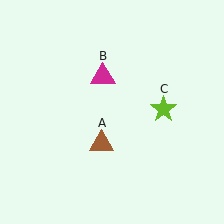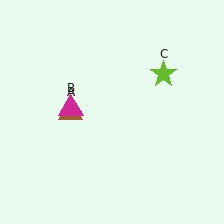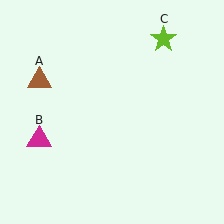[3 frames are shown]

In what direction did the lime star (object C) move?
The lime star (object C) moved up.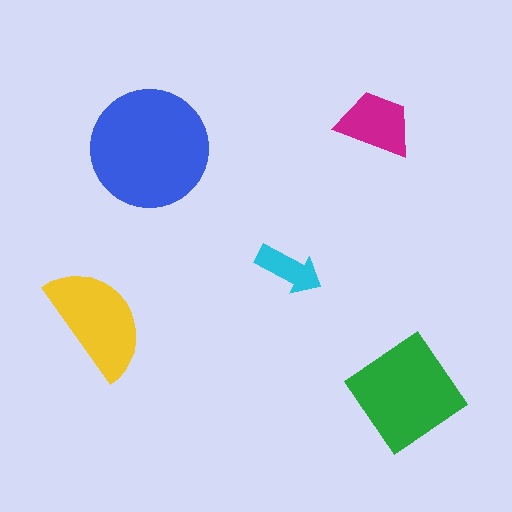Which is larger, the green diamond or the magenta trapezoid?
The green diamond.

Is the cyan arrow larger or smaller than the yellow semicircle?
Smaller.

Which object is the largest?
The blue circle.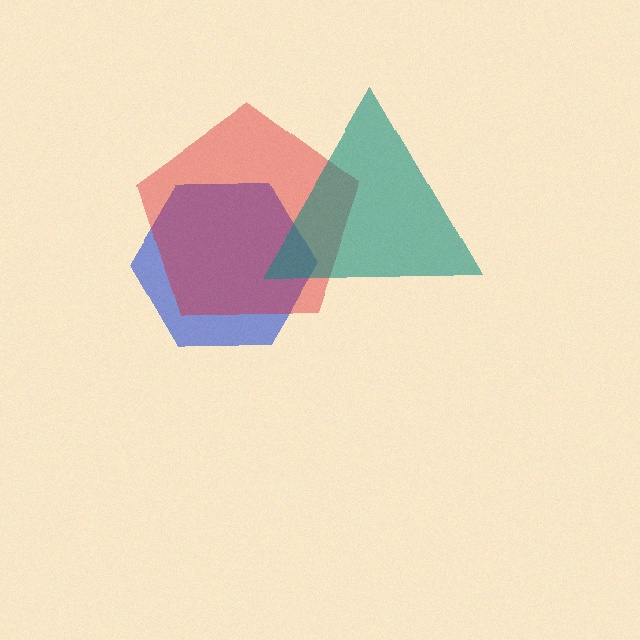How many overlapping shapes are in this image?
There are 3 overlapping shapes in the image.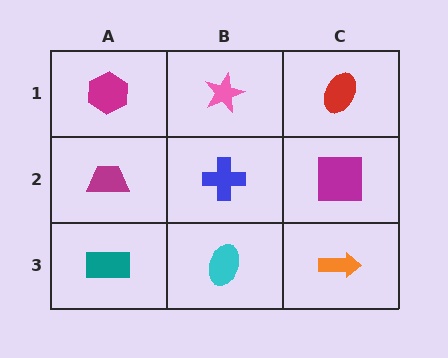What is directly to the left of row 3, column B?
A teal rectangle.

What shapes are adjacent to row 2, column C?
A red ellipse (row 1, column C), an orange arrow (row 3, column C), a blue cross (row 2, column B).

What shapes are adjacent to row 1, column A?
A magenta trapezoid (row 2, column A), a pink star (row 1, column B).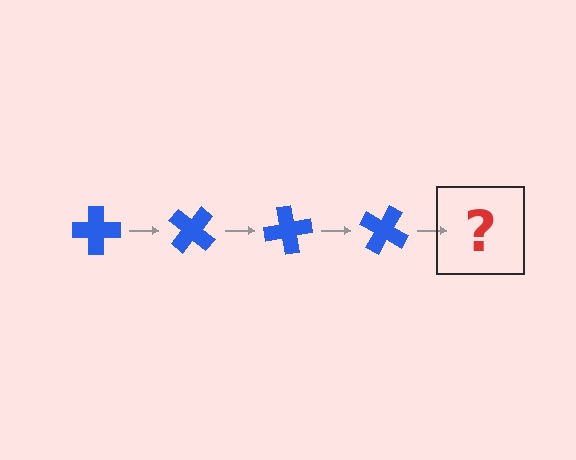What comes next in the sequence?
The next element should be a blue cross rotated 160 degrees.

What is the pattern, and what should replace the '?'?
The pattern is that the cross rotates 40 degrees each step. The '?' should be a blue cross rotated 160 degrees.